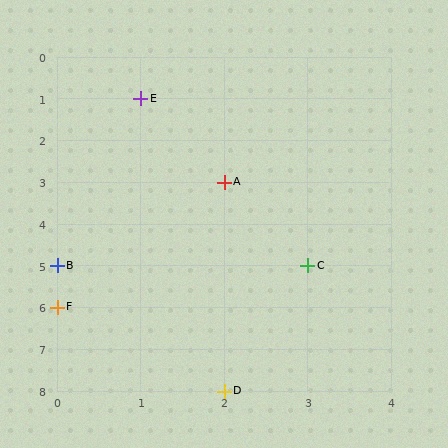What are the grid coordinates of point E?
Point E is at grid coordinates (1, 1).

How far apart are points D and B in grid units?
Points D and B are 2 columns and 3 rows apart (about 3.6 grid units diagonally).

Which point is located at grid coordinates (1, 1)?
Point E is at (1, 1).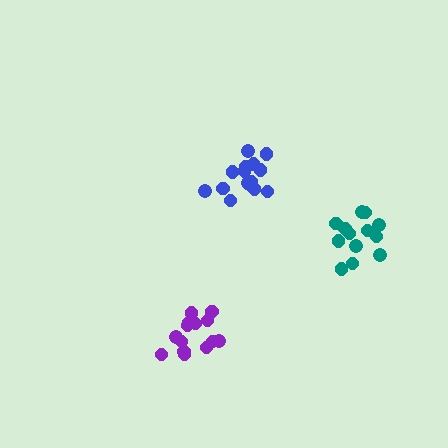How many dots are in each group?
Group 1: 15 dots, Group 2: 14 dots, Group 3: 13 dots (42 total).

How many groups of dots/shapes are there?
There are 3 groups.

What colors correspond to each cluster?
The clusters are colored: blue, purple, teal.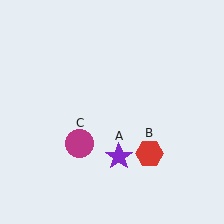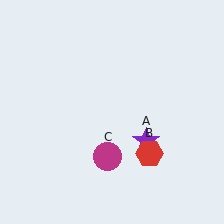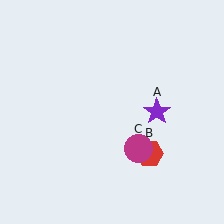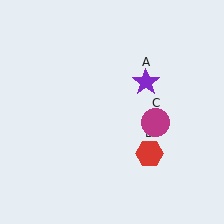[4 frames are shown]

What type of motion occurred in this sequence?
The purple star (object A), magenta circle (object C) rotated counterclockwise around the center of the scene.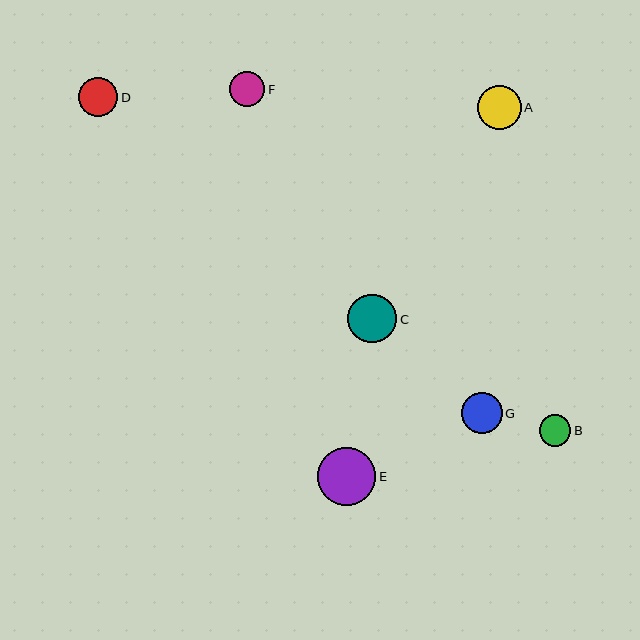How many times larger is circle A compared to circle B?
Circle A is approximately 1.4 times the size of circle B.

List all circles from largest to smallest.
From largest to smallest: E, C, A, G, D, F, B.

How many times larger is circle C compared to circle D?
Circle C is approximately 1.2 times the size of circle D.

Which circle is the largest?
Circle E is the largest with a size of approximately 58 pixels.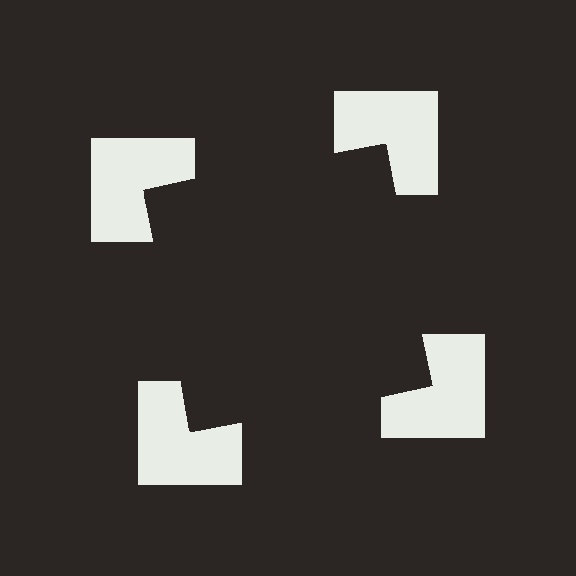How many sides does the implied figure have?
4 sides.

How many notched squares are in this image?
There are 4 — one at each vertex of the illusory square.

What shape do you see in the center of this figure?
An illusory square — its edges are inferred from the aligned wedge cuts in the notched squares, not physically drawn.